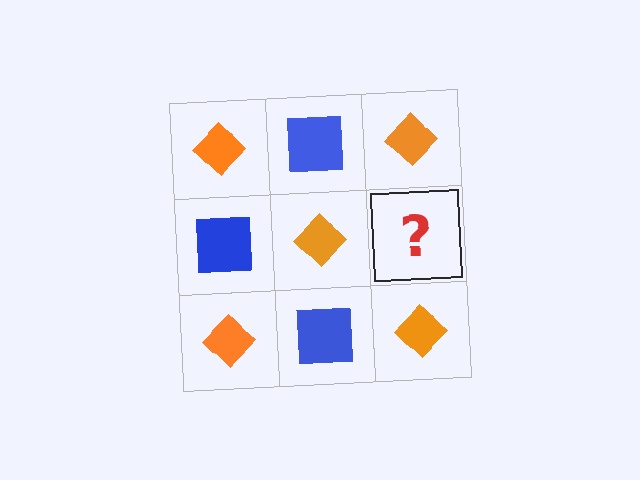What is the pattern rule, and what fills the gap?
The rule is that it alternates orange diamond and blue square in a checkerboard pattern. The gap should be filled with a blue square.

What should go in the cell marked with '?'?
The missing cell should contain a blue square.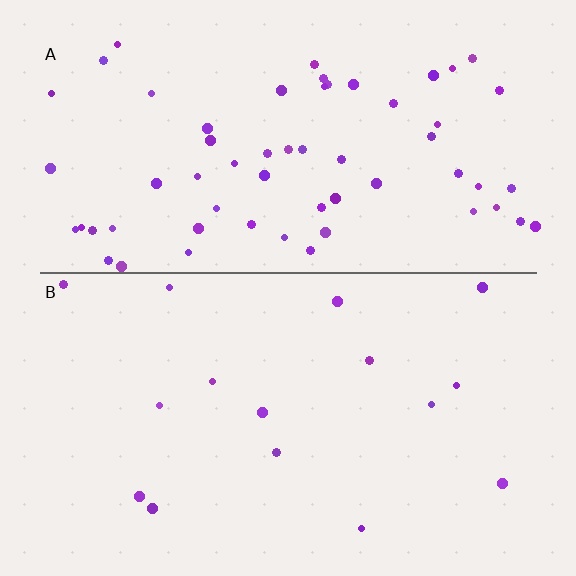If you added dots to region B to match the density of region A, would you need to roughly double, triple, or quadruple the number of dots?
Approximately quadruple.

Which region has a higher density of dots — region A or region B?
A (the top).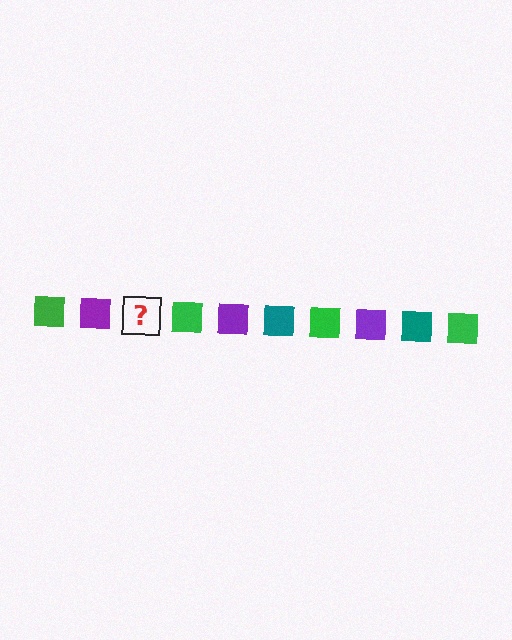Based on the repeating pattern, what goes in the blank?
The blank should be a teal square.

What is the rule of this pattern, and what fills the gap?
The rule is that the pattern cycles through green, purple, teal squares. The gap should be filled with a teal square.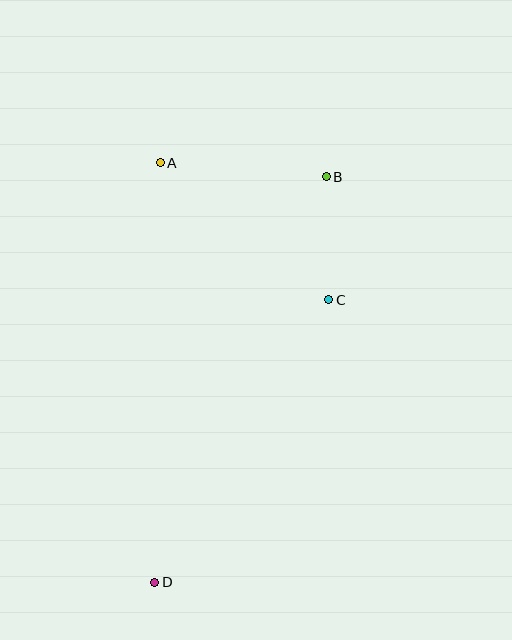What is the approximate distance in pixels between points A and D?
The distance between A and D is approximately 420 pixels.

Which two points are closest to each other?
Points B and C are closest to each other.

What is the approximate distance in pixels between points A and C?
The distance between A and C is approximately 217 pixels.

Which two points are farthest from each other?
Points B and D are farthest from each other.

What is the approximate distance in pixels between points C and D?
The distance between C and D is approximately 332 pixels.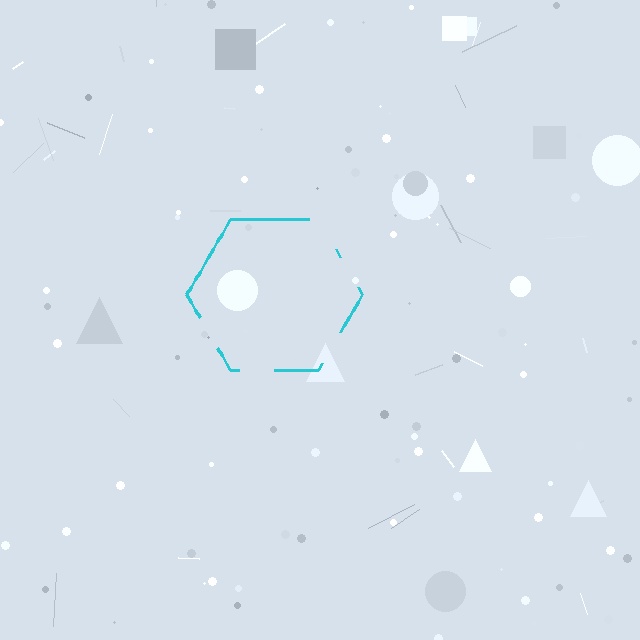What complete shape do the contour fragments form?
The contour fragments form a hexagon.